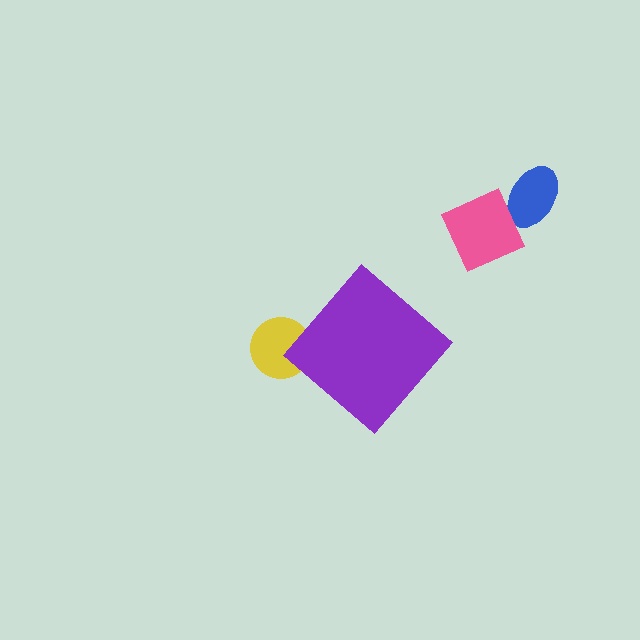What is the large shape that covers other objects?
A purple diamond.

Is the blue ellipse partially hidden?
No, the blue ellipse is fully visible.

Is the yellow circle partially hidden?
Yes, the yellow circle is partially hidden behind the purple diamond.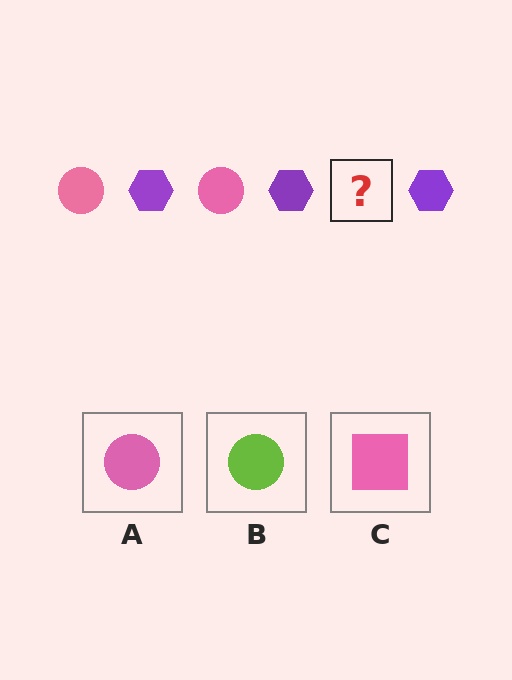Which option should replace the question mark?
Option A.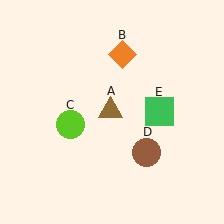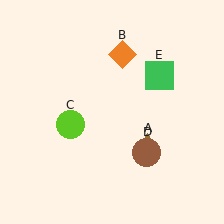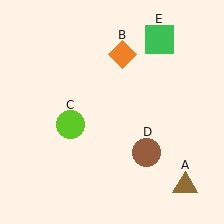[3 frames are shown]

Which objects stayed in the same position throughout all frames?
Orange diamond (object B) and lime circle (object C) and brown circle (object D) remained stationary.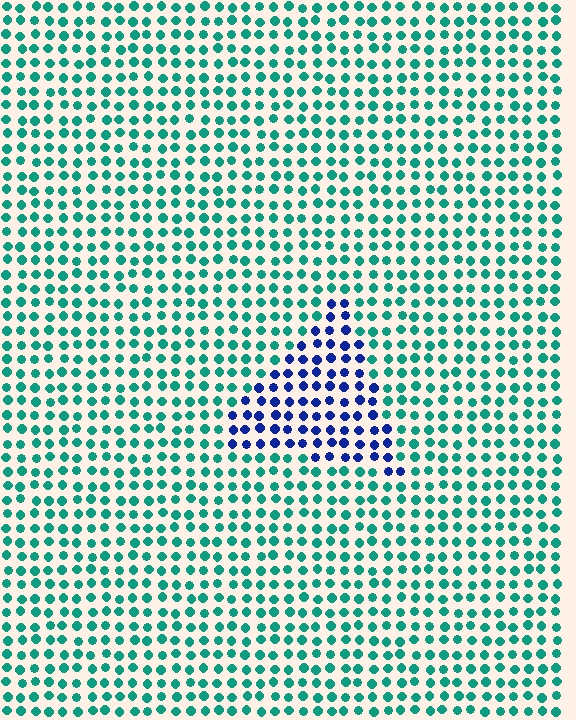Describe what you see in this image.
The image is filled with small teal elements in a uniform arrangement. A triangle-shaped region is visible where the elements are tinted to a slightly different hue, forming a subtle color boundary.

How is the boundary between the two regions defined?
The boundary is defined purely by a slight shift in hue (about 62 degrees). Spacing, size, and orientation are identical on both sides.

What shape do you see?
I see a triangle.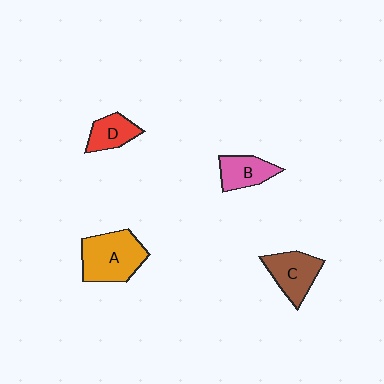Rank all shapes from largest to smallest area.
From largest to smallest: A (orange), C (brown), B (pink), D (red).